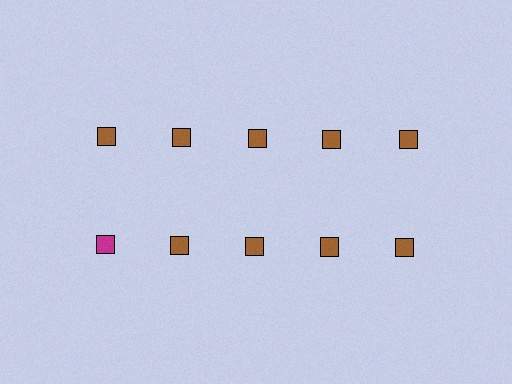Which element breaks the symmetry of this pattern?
The magenta square in the second row, leftmost column breaks the symmetry. All other shapes are brown squares.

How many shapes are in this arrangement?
There are 10 shapes arranged in a grid pattern.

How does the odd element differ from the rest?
It has a different color: magenta instead of brown.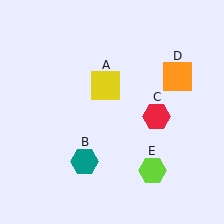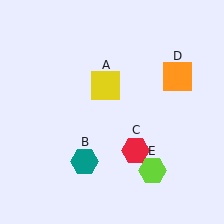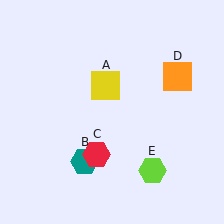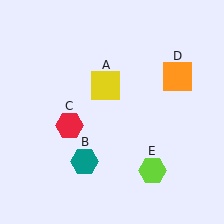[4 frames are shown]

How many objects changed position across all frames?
1 object changed position: red hexagon (object C).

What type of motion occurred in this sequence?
The red hexagon (object C) rotated clockwise around the center of the scene.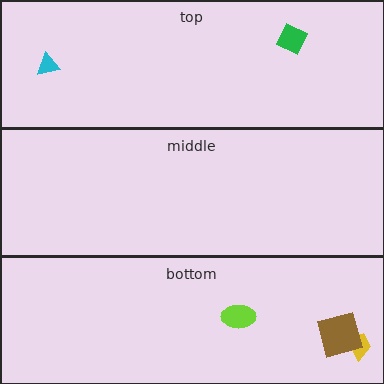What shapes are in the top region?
The green diamond, the cyan triangle.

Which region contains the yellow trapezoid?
The bottom region.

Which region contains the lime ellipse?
The bottom region.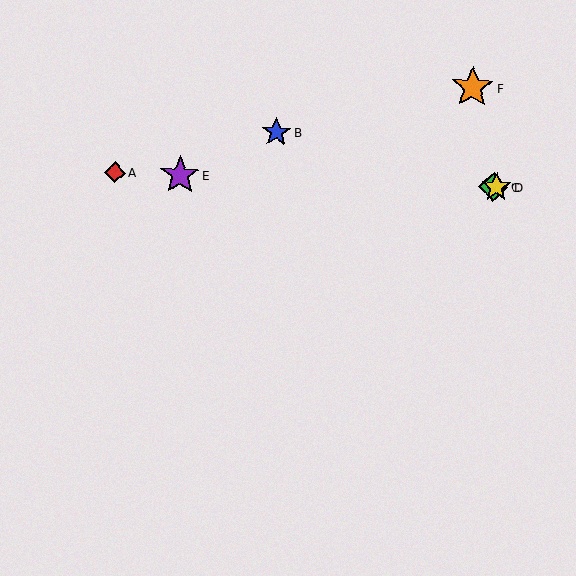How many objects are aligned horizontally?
4 objects (A, C, D, E) are aligned horizontally.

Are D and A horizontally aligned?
Yes, both are at y≈187.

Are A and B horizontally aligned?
No, A is at y≈173 and B is at y≈132.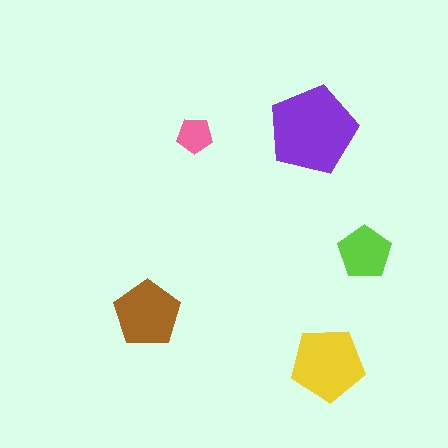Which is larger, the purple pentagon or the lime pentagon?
The purple one.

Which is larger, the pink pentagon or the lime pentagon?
The lime one.